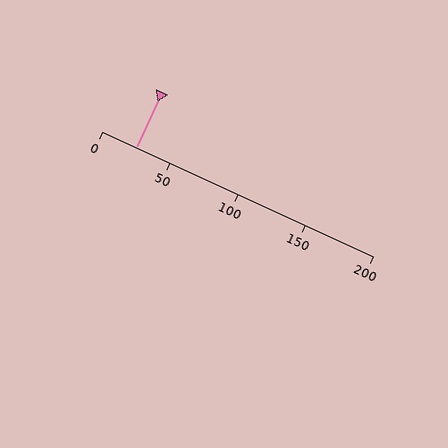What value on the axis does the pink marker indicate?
The marker indicates approximately 25.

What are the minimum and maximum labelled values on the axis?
The axis runs from 0 to 200.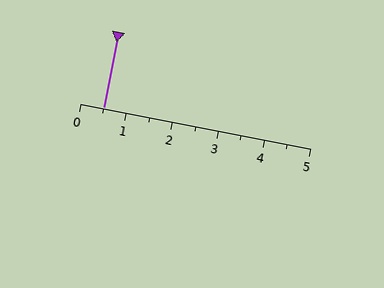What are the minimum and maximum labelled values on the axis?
The axis runs from 0 to 5.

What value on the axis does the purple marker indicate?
The marker indicates approximately 0.5.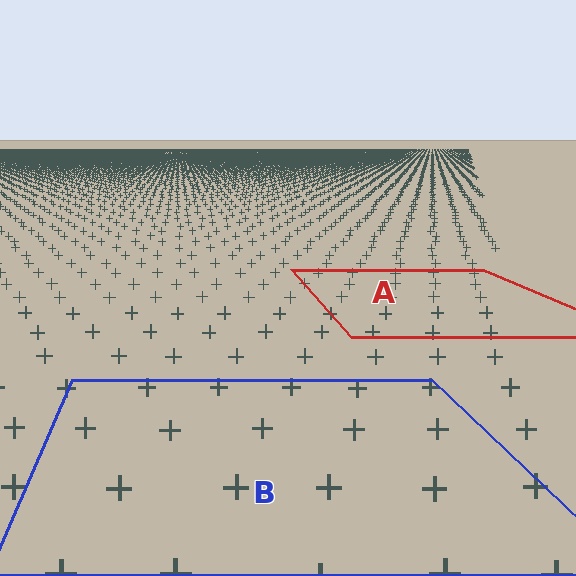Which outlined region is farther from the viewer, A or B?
Region A is farther from the viewer — the texture elements inside it appear smaller and more densely packed.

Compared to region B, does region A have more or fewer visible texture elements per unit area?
Region A has more texture elements per unit area — they are packed more densely because it is farther away.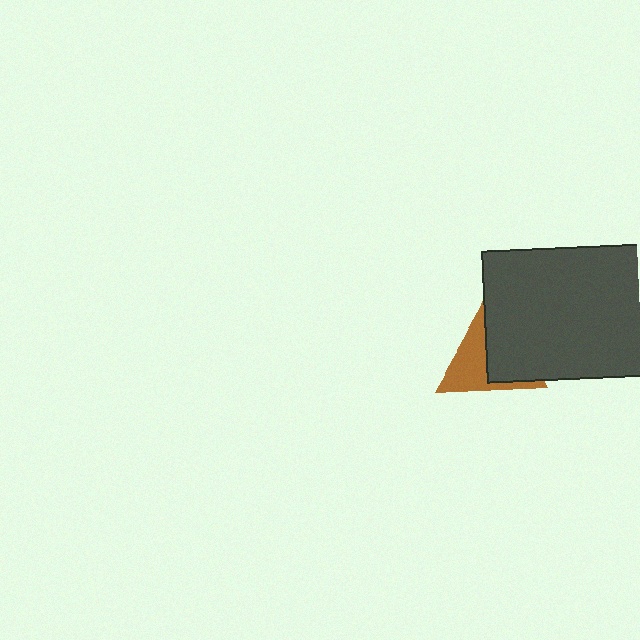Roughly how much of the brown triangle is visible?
About half of it is visible (roughly 48%).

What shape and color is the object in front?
The object in front is a dark gray rectangle.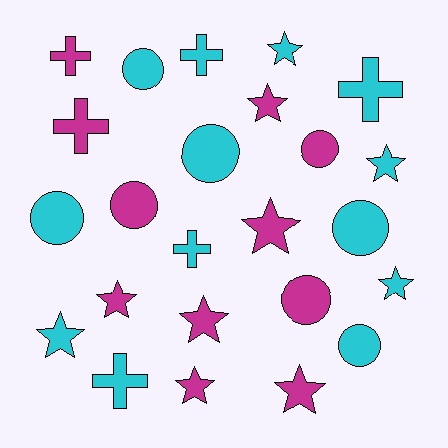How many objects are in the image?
There are 24 objects.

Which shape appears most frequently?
Star, with 10 objects.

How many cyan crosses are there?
There are 4 cyan crosses.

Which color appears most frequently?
Cyan, with 13 objects.